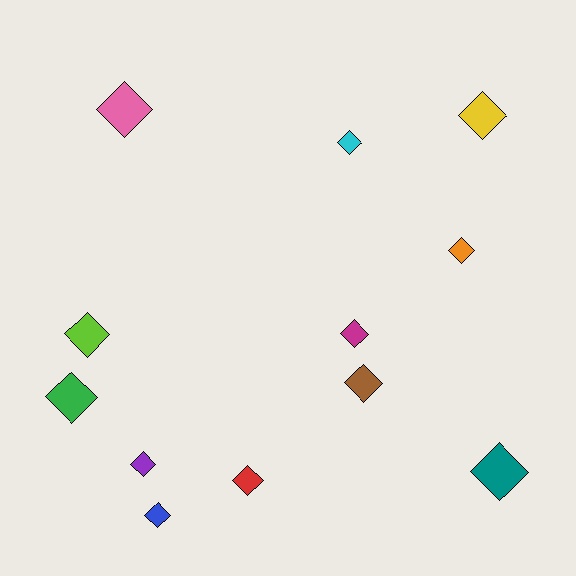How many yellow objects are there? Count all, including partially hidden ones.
There is 1 yellow object.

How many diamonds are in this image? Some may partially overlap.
There are 12 diamonds.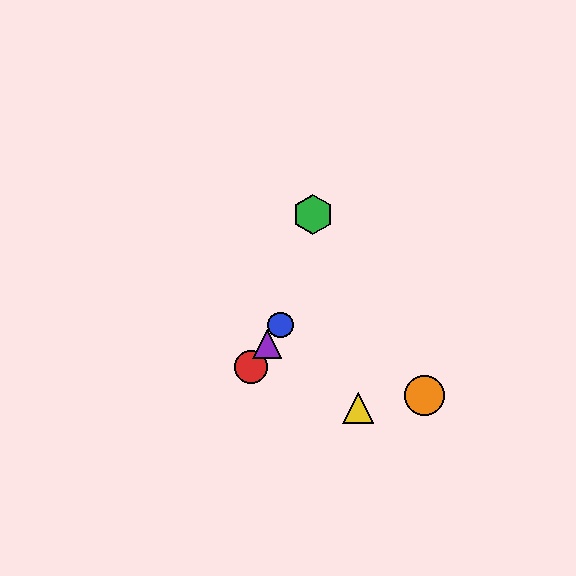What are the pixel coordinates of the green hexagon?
The green hexagon is at (313, 215).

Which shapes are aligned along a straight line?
The red circle, the blue circle, the purple triangle are aligned along a straight line.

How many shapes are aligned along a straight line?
3 shapes (the red circle, the blue circle, the purple triangle) are aligned along a straight line.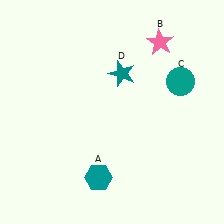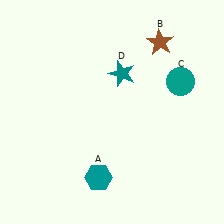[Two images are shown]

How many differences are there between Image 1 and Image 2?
There is 1 difference between the two images.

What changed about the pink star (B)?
In Image 1, B is pink. In Image 2, it changed to brown.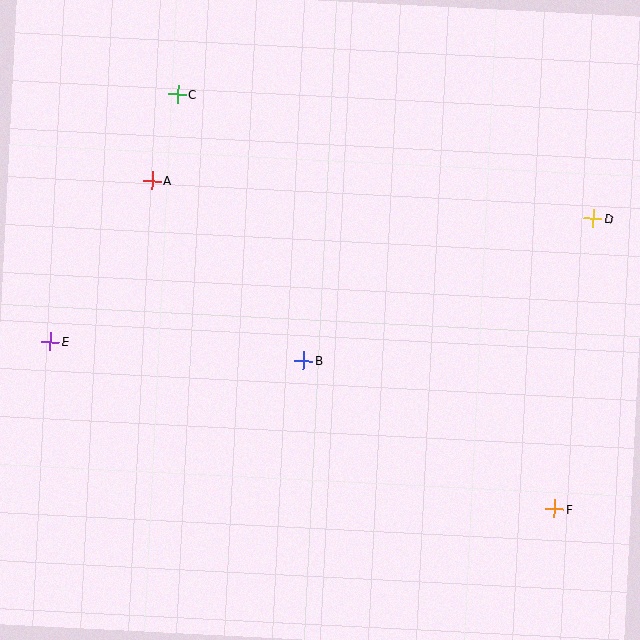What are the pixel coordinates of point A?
Point A is at (152, 180).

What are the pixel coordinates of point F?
Point F is at (555, 509).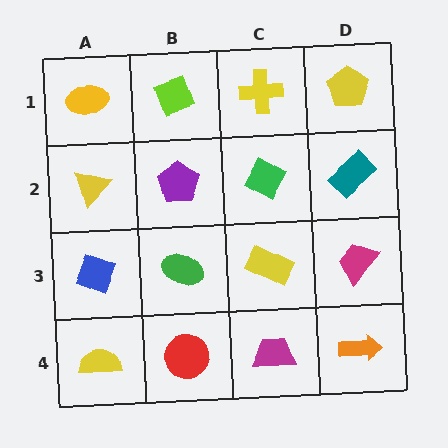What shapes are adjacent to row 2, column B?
A lime diamond (row 1, column B), a green ellipse (row 3, column B), a yellow triangle (row 2, column A), a green diamond (row 2, column C).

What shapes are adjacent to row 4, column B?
A green ellipse (row 3, column B), a yellow semicircle (row 4, column A), a magenta trapezoid (row 4, column C).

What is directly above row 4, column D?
A magenta trapezoid.